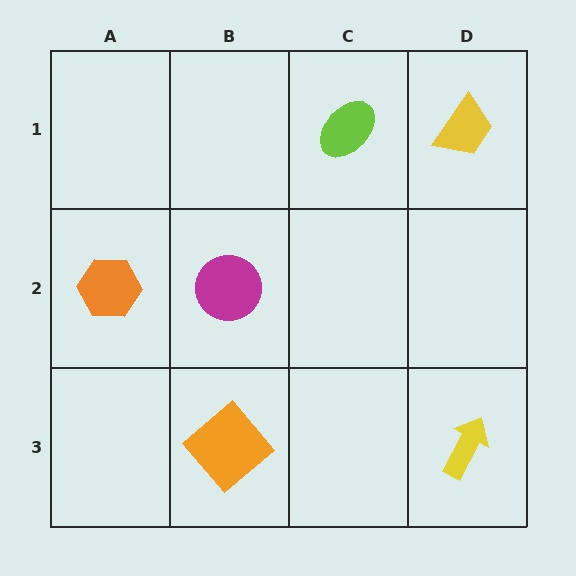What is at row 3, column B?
An orange diamond.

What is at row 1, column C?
A lime ellipse.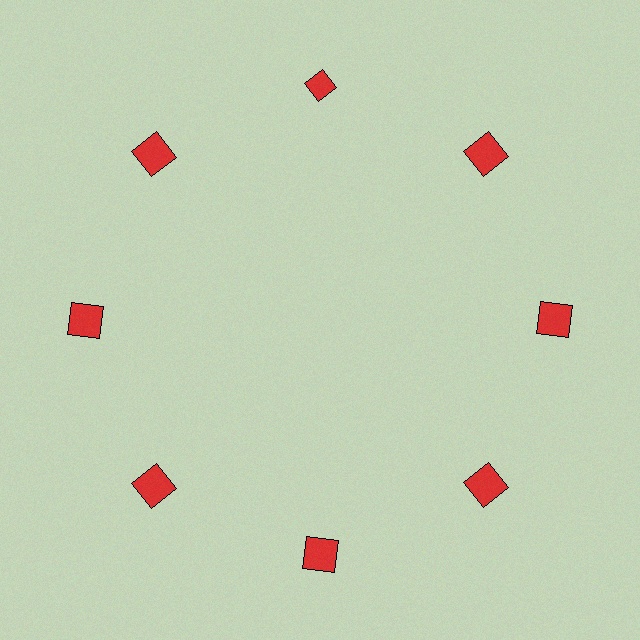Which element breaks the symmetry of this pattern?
The red diamond at roughly the 12 o'clock position breaks the symmetry. All other shapes are red squares.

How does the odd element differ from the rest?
It has a different shape: diamond instead of square.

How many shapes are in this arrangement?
There are 8 shapes arranged in a ring pattern.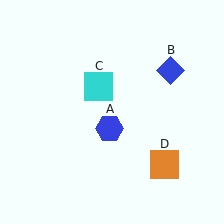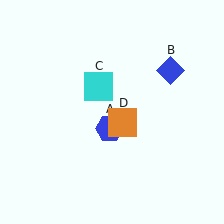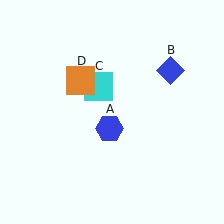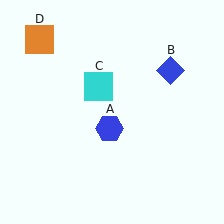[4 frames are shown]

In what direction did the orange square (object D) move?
The orange square (object D) moved up and to the left.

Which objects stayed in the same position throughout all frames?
Blue hexagon (object A) and blue diamond (object B) and cyan square (object C) remained stationary.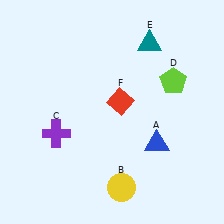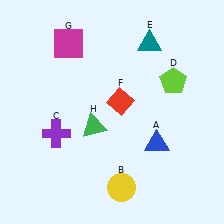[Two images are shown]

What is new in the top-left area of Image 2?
A magenta square (G) was added in the top-left area of Image 2.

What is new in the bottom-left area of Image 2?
A green triangle (H) was added in the bottom-left area of Image 2.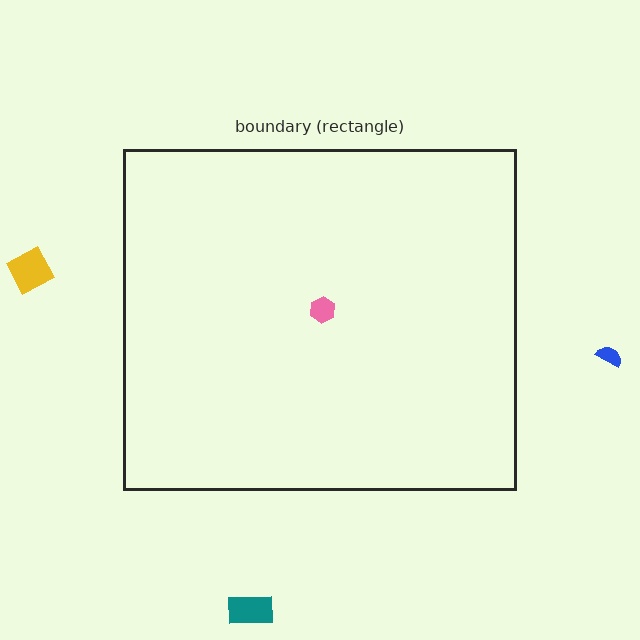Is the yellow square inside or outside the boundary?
Outside.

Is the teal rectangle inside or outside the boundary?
Outside.